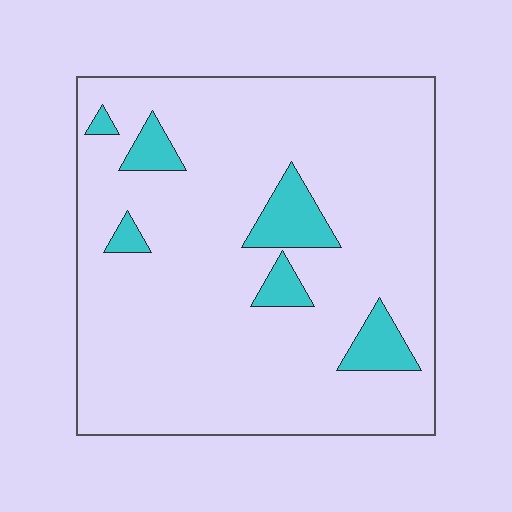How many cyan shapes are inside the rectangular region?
6.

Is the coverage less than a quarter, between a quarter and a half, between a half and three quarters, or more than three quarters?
Less than a quarter.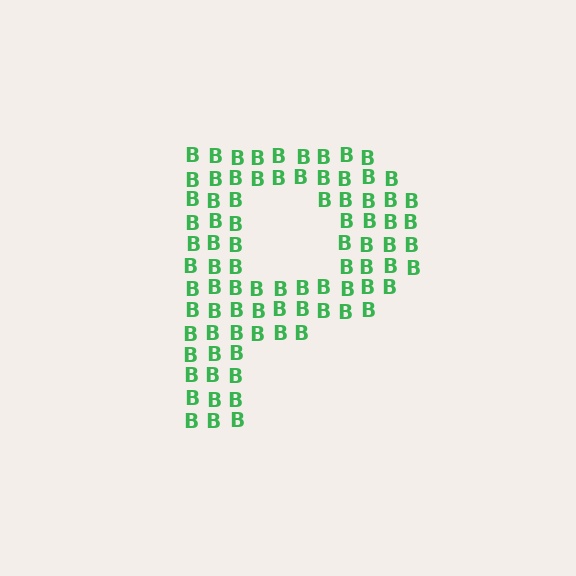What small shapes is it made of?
It is made of small letter B's.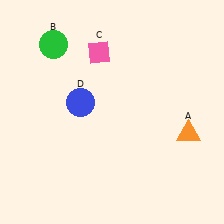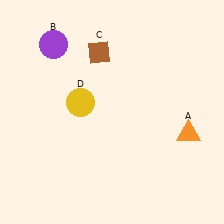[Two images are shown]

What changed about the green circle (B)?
In Image 1, B is green. In Image 2, it changed to purple.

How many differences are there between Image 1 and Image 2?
There are 3 differences between the two images.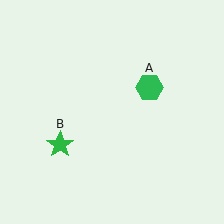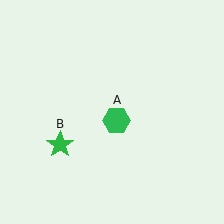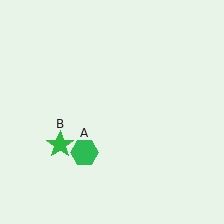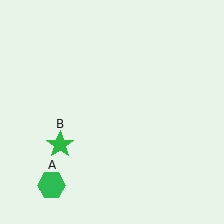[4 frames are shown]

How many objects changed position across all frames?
1 object changed position: green hexagon (object A).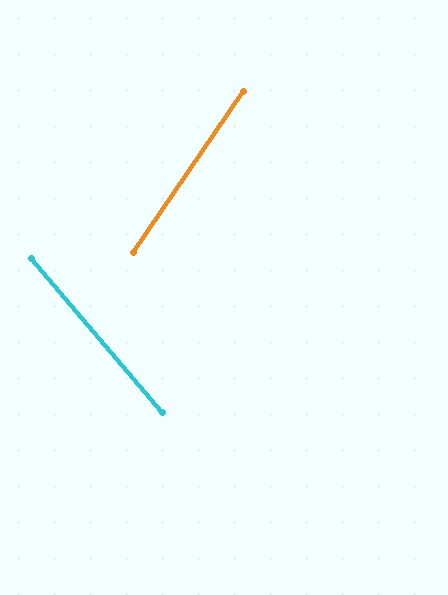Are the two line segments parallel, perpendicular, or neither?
Neither parallel nor perpendicular — they differ by about 75°.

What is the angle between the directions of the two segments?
Approximately 75 degrees.